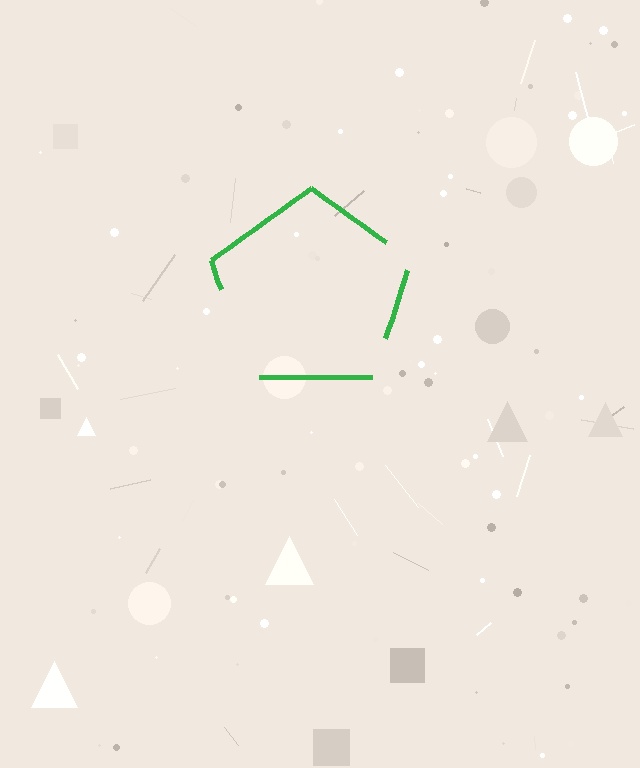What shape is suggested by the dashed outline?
The dashed outline suggests a pentagon.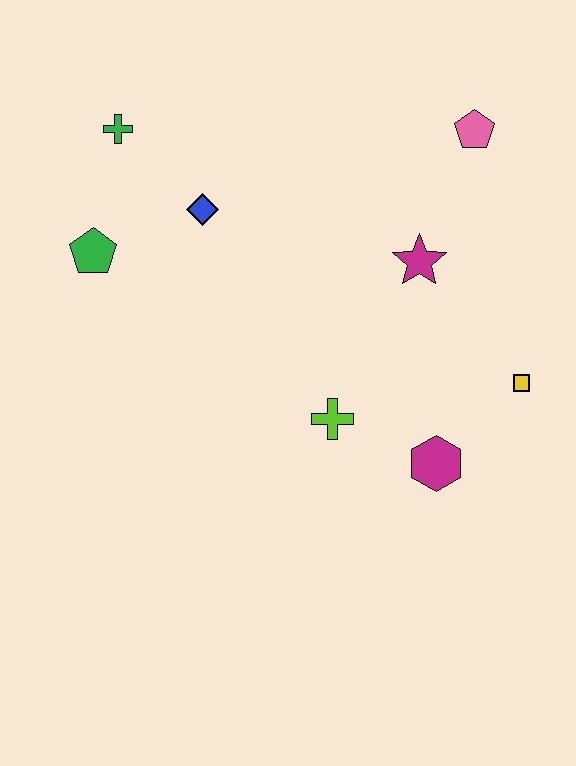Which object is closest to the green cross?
The blue diamond is closest to the green cross.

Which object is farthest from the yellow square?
The green cross is farthest from the yellow square.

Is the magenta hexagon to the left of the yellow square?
Yes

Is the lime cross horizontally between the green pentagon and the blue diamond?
No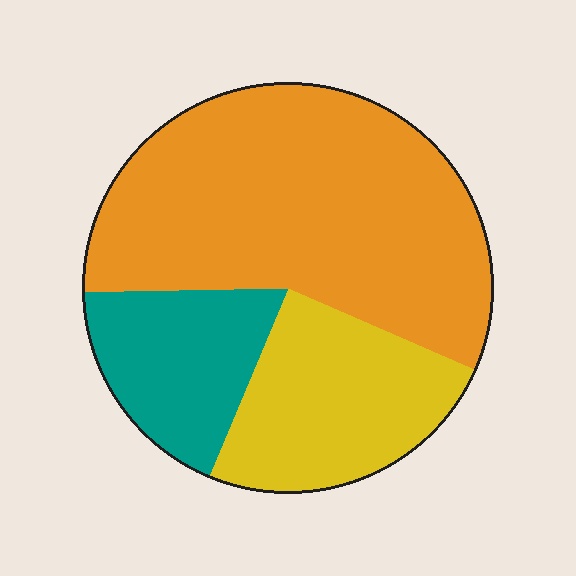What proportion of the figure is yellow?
Yellow covers 25% of the figure.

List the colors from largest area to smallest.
From largest to smallest: orange, yellow, teal.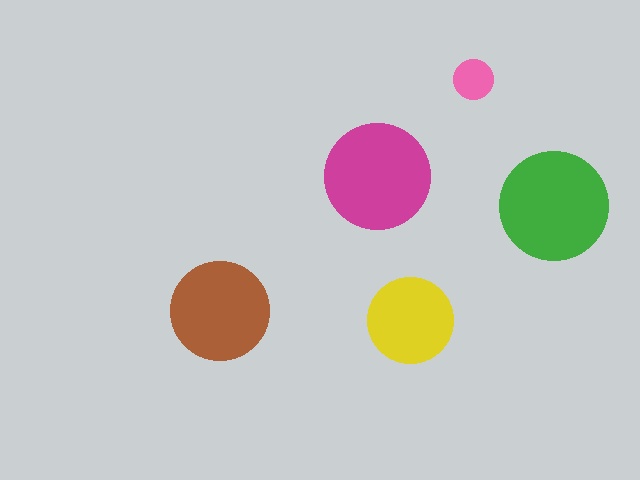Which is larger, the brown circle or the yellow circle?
The brown one.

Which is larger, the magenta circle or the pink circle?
The magenta one.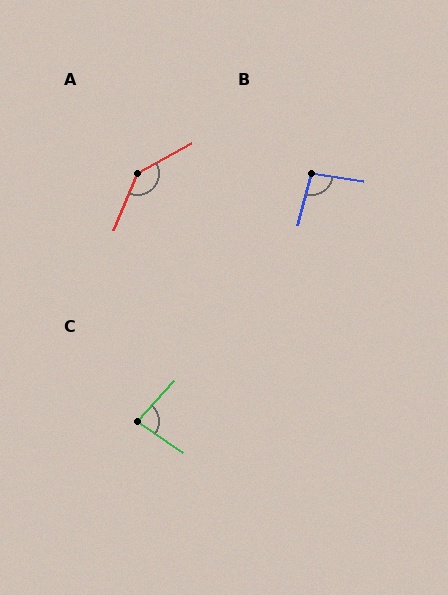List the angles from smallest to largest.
C (81°), B (96°), A (142°).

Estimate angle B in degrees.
Approximately 96 degrees.